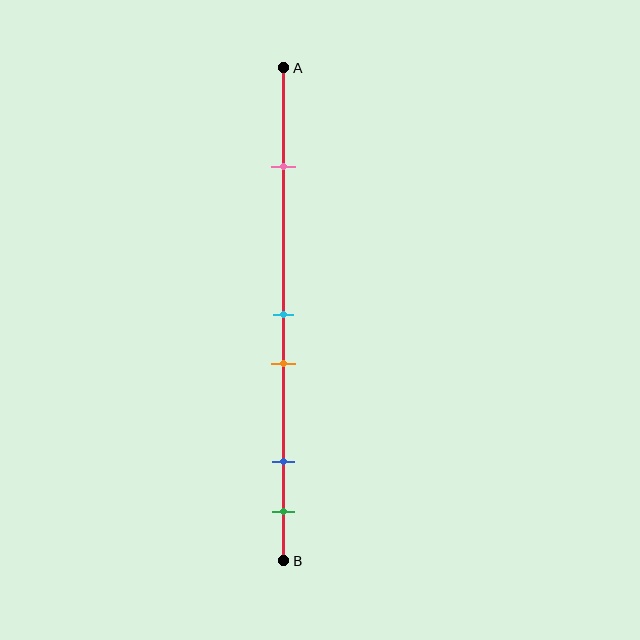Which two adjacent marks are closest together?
The cyan and orange marks are the closest adjacent pair.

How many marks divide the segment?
There are 5 marks dividing the segment.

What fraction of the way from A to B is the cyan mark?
The cyan mark is approximately 50% (0.5) of the way from A to B.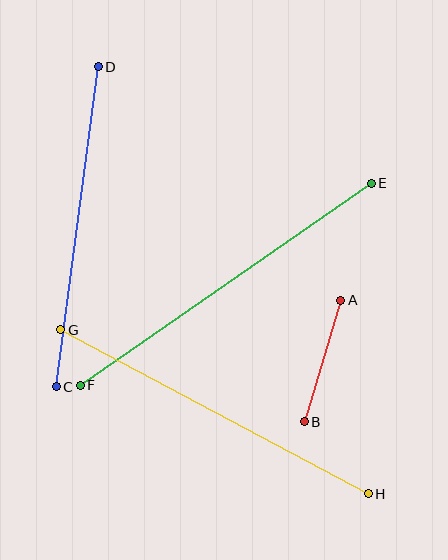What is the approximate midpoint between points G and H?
The midpoint is at approximately (215, 412) pixels.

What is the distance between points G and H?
The distance is approximately 348 pixels.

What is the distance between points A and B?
The distance is approximately 127 pixels.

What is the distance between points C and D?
The distance is approximately 323 pixels.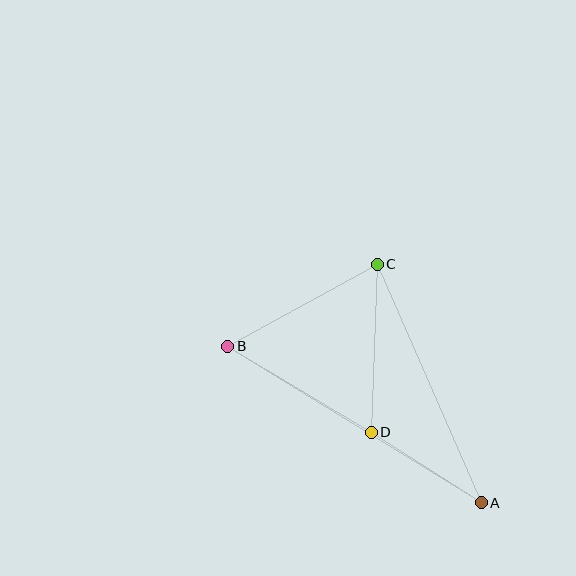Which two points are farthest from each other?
Points A and B are farthest from each other.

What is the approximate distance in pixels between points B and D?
The distance between B and D is approximately 167 pixels.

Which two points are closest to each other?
Points A and D are closest to each other.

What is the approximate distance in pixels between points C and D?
The distance between C and D is approximately 168 pixels.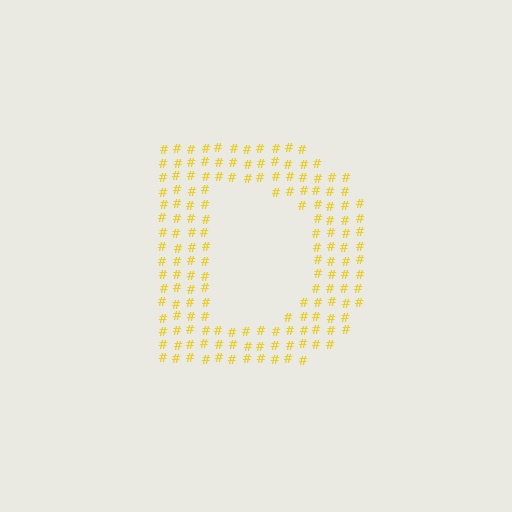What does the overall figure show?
The overall figure shows the letter D.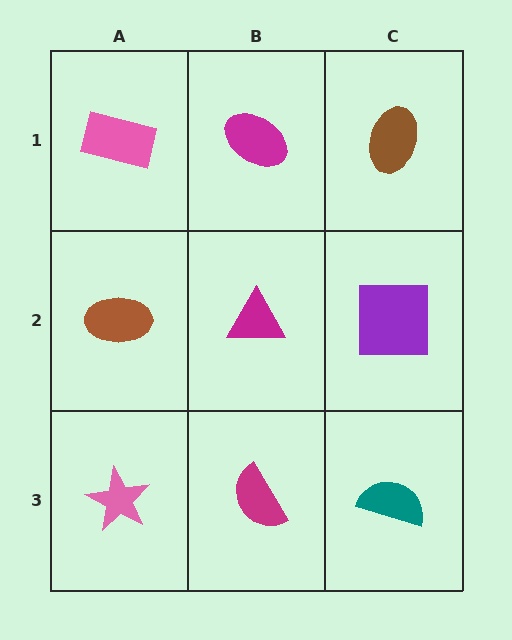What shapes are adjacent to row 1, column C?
A purple square (row 2, column C), a magenta ellipse (row 1, column B).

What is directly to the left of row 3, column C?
A magenta semicircle.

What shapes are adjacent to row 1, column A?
A brown ellipse (row 2, column A), a magenta ellipse (row 1, column B).